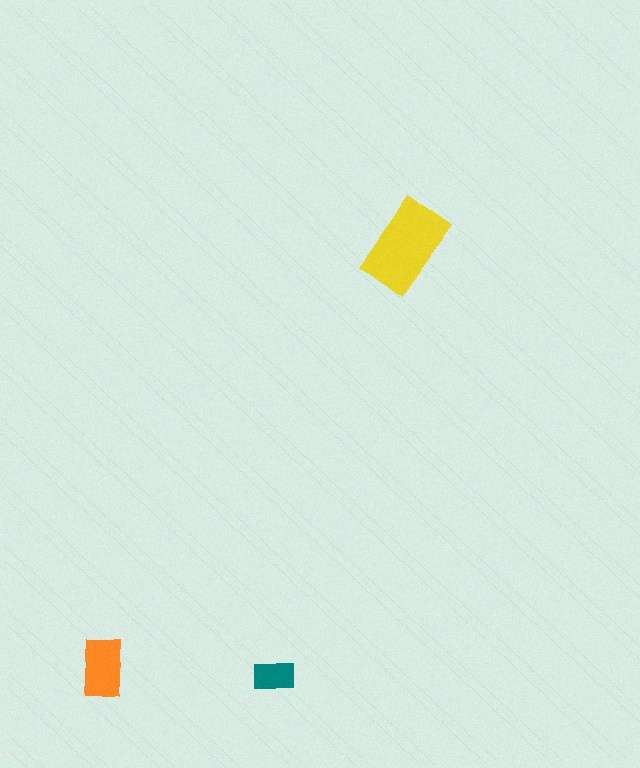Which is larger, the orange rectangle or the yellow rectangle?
The yellow one.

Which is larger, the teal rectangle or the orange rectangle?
The orange one.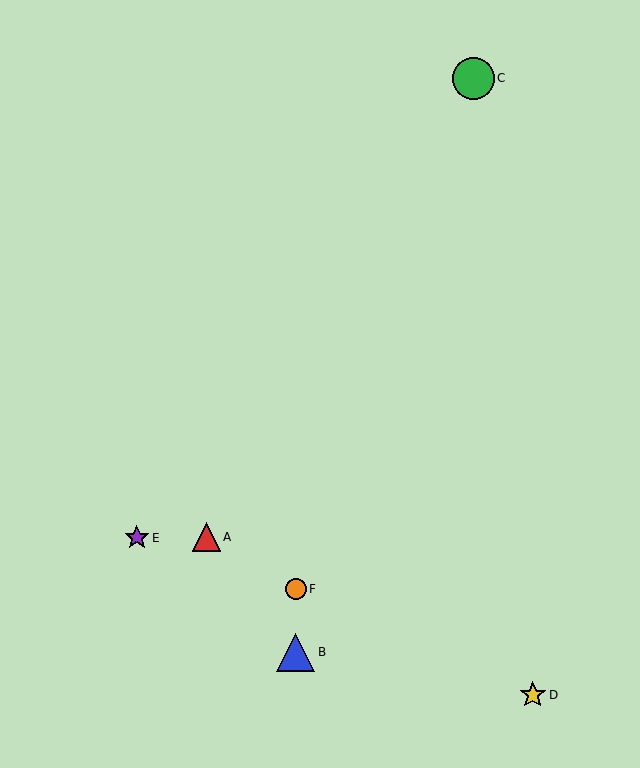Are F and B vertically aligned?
Yes, both are at x≈296.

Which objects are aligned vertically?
Objects B, F are aligned vertically.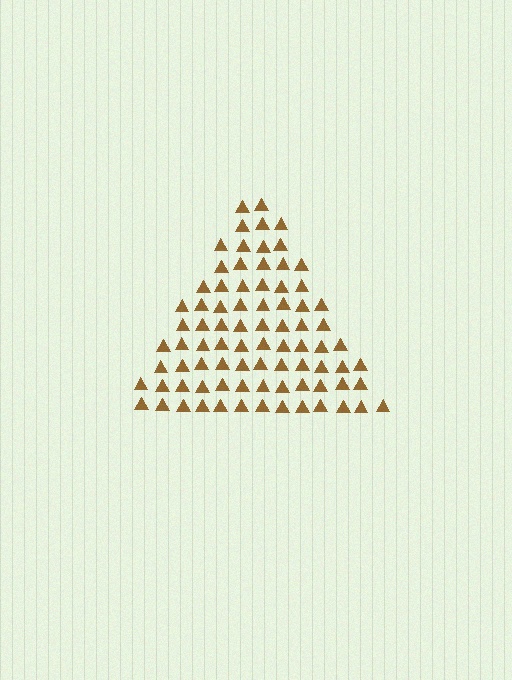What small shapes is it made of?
It is made of small triangles.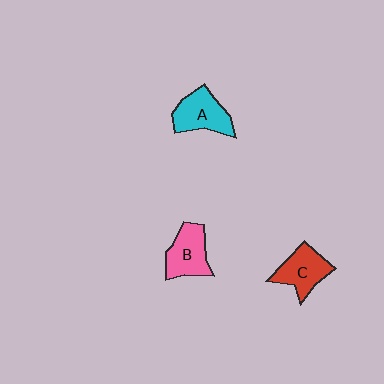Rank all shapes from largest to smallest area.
From largest to smallest: A (cyan), B (pink), C (red).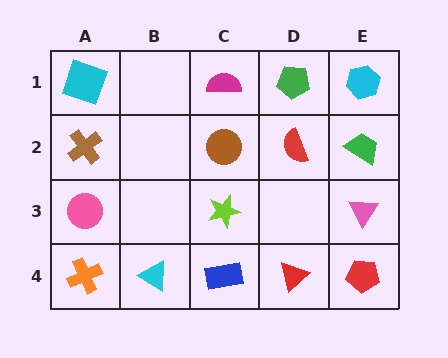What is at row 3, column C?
A lime star.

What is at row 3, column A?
A pink circle.